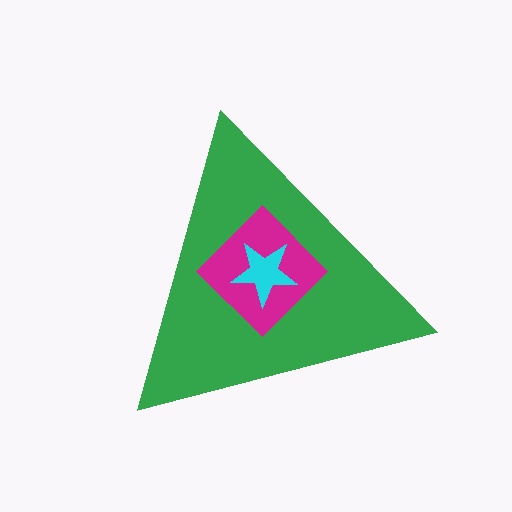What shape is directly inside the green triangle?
The magenta diamond.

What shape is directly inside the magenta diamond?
The cyan star.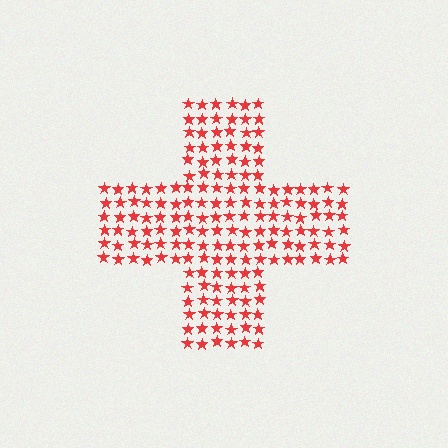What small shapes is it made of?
It is made of small stars.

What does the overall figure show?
The overall figure shows a cross.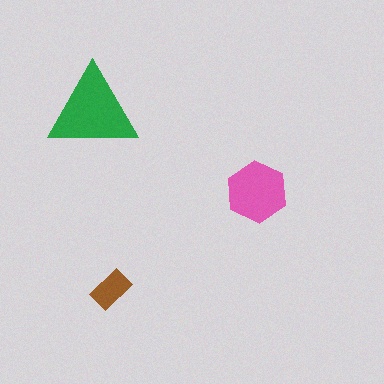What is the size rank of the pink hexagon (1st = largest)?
2nd.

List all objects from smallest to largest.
The brown rectangle, the pink hexagon, the green triangle.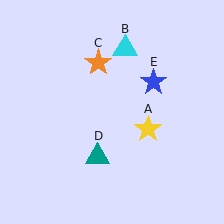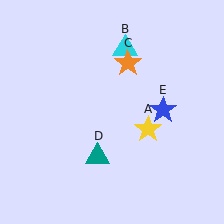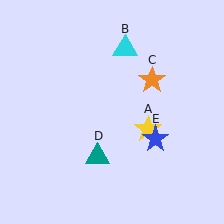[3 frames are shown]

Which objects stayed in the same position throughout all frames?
Yellow star (object A) and cyan triangle (object B) and teal triangle (object D) remained stationary.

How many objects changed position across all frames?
2 objects changed position: orange star (object C), blue star (object E).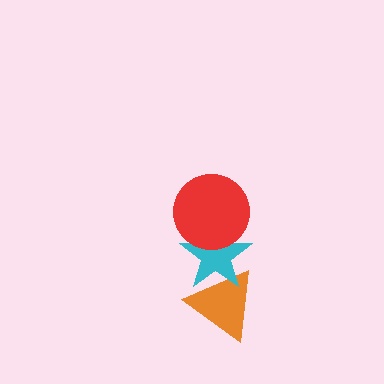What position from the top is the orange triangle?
The orange triangle is 3rd from the top.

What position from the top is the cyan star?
The cyan star is 2nd from the top.